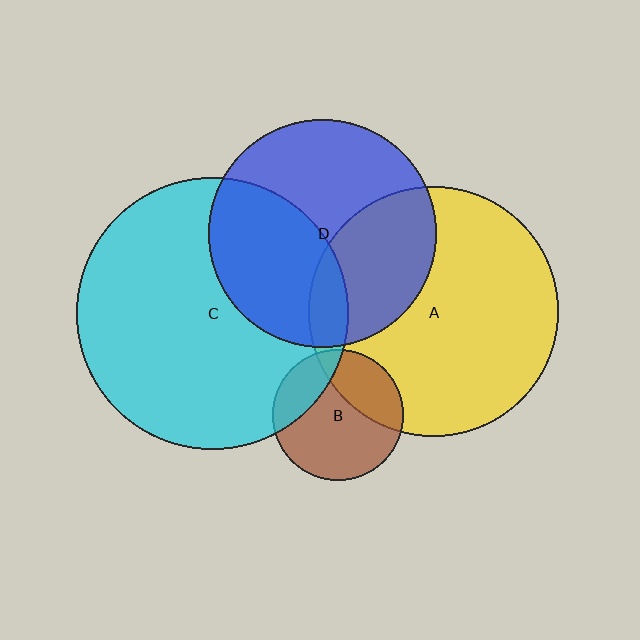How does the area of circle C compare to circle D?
Approximately 1.4 times.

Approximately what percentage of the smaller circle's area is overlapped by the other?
Approximately 10%.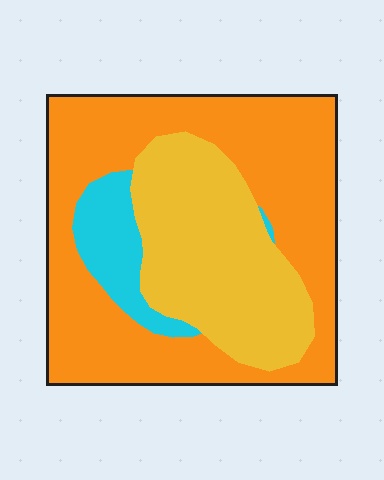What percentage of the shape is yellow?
Yellow takes up about one third (1/3) of the shape.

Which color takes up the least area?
Cyan, at roughly 10%.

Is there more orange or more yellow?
Orange.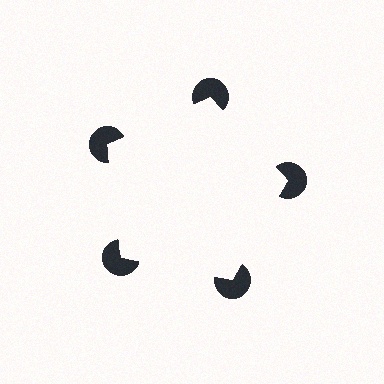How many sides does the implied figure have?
5 sides.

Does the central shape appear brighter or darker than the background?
It typically appears slightly brighter than the background, even though no actual brightness change is drawn.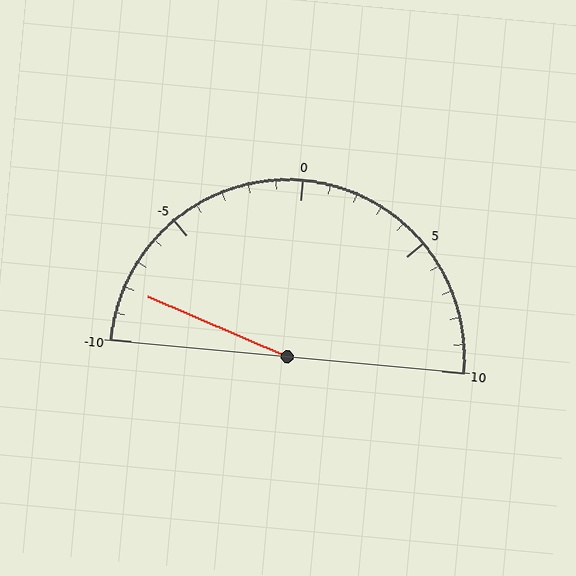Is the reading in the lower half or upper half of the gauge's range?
The reading is in the lower half of the range (-10 to 10).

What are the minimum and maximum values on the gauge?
The gauge ranges from -10 to 10.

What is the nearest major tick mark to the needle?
The nearest major tick mark is -10.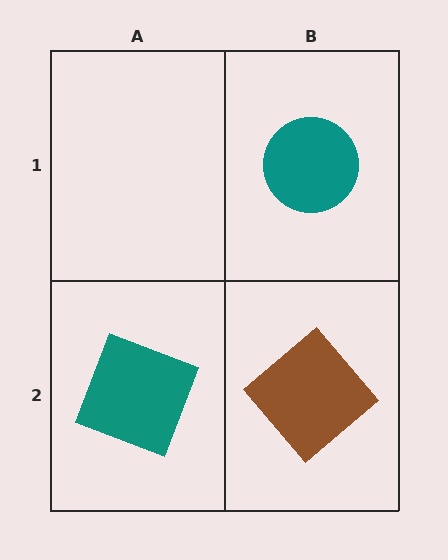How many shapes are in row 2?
2 shapes.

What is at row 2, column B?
A brown diamond.